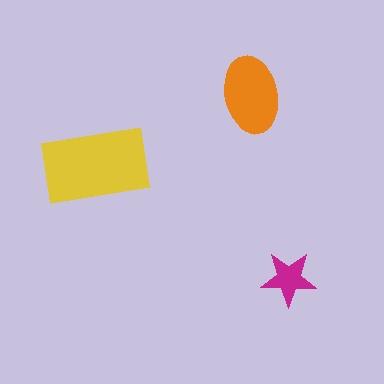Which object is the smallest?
The magenta star.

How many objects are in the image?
There are 3 objects in the image.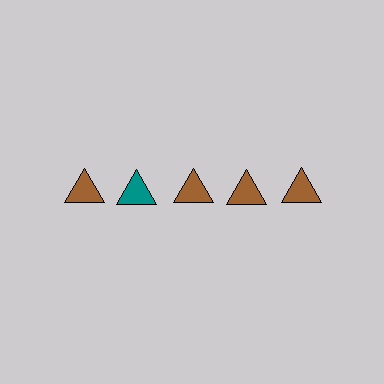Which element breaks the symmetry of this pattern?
The teal triangle in the top row, second from left column breaks the symmetry. All other shapes are brown triangles.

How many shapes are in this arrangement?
There are 5 shapes arranged in a grid pattern.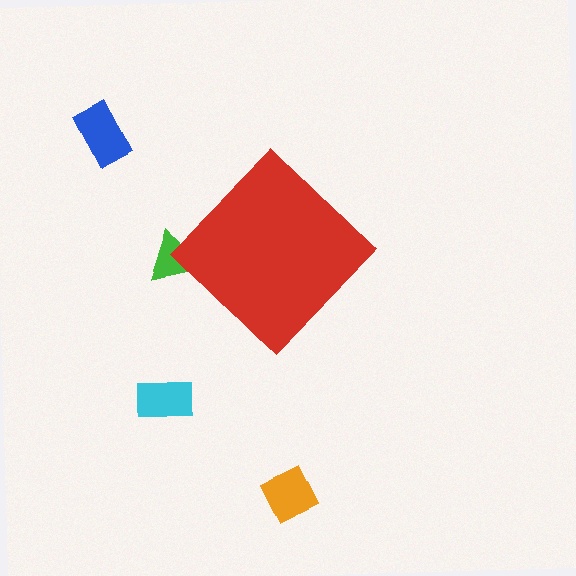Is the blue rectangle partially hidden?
No, the blue rectangle is fully visible.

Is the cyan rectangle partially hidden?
No, the cyan rectangle is fully visible.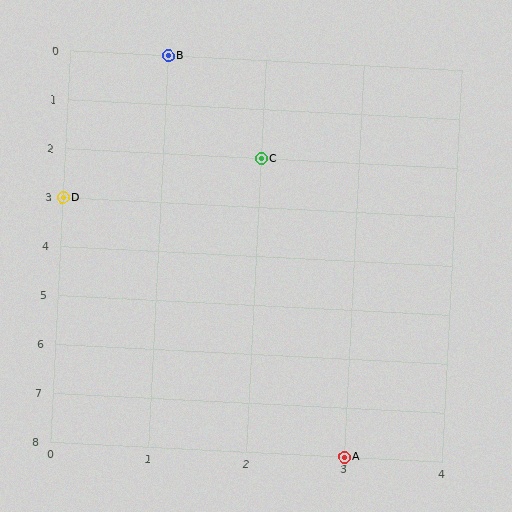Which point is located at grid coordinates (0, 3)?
Point D is at (0, 3).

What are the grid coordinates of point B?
Point B is at grid coordinates (1, 0).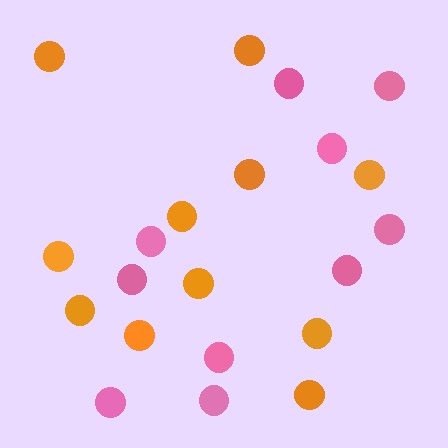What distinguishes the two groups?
There are 2 groups: one group of orange circles (11) and one group of pink circles (10).